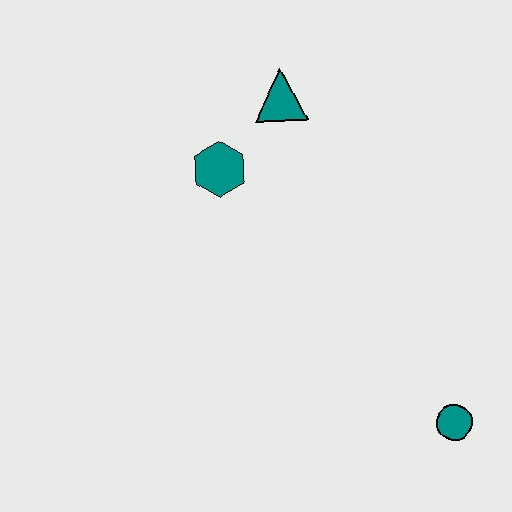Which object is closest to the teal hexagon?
The teal triangle is closest to the teal hexagon.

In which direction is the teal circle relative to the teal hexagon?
The teal circle is below the teal hexagon.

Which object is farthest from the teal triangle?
The teal circle is farthest from the teal triangle.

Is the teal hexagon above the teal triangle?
No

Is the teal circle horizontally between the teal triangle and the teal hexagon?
No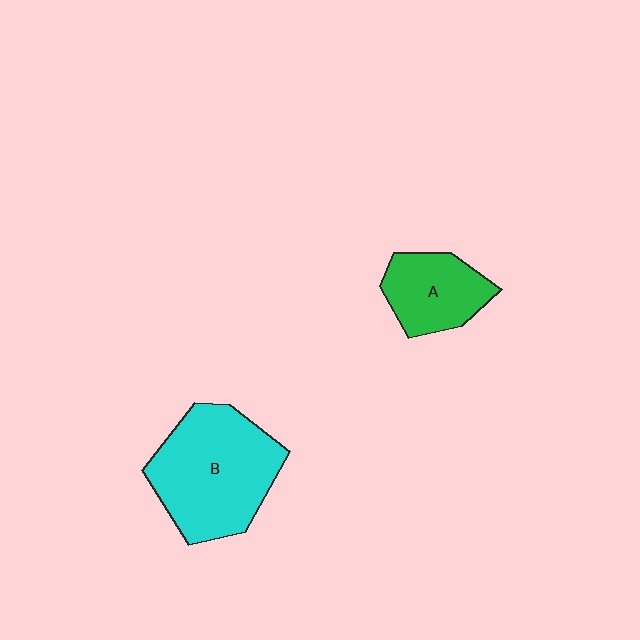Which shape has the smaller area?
Shape A (green).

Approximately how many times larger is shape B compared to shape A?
Approximately 1.9 times.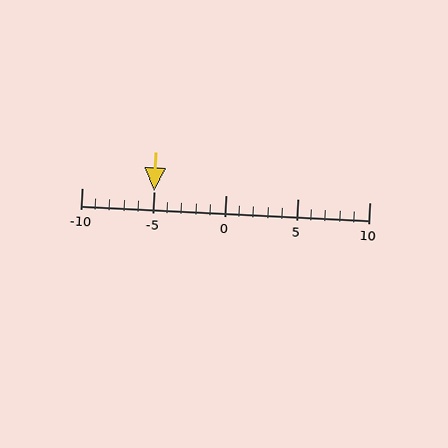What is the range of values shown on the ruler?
The ruler shows values from -10 to 10.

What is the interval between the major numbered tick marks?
The major tick marks are spaced 5 units apart.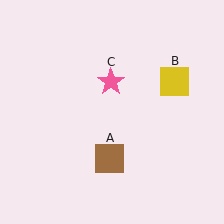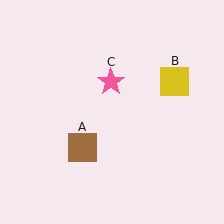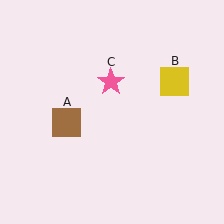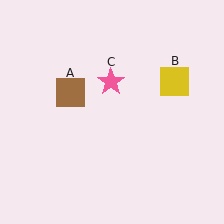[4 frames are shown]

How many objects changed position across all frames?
1 object changed position: brown square (object A).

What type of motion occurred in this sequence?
The brown square (object A) rotated clockwise around the center of the scene.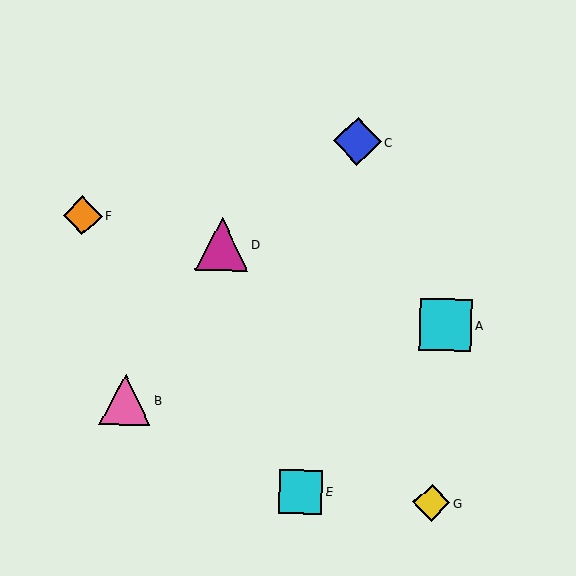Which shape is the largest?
The magenta triangle (labeled D) is the largest.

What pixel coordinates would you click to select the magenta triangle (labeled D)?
Click at (222, 244) to select the magenta triangle D.